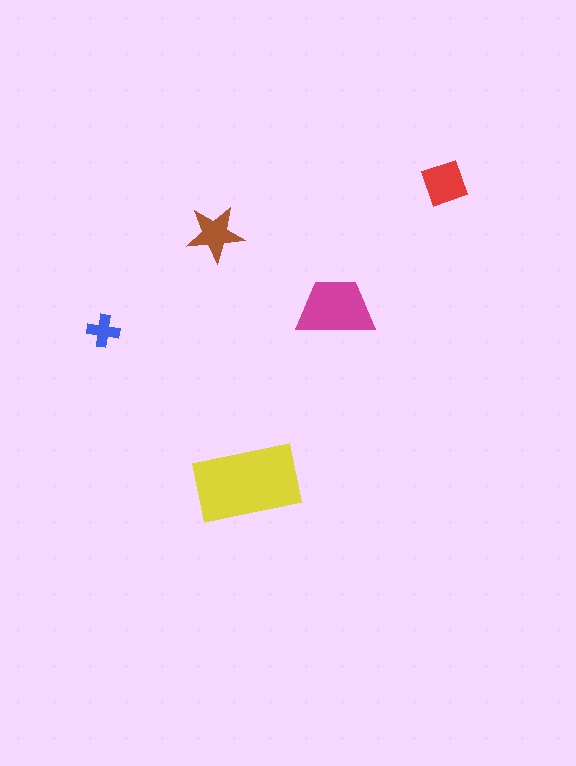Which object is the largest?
The yellow rectangle.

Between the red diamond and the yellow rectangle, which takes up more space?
The yellow rectangle.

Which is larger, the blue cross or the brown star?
The brown star.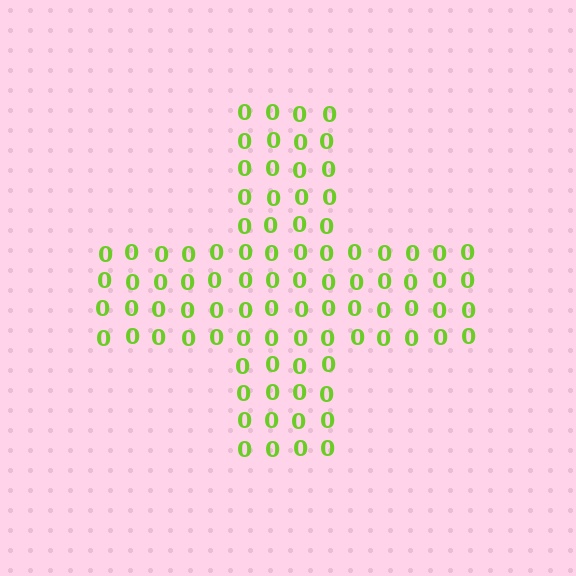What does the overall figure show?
The overall figure shows a cross.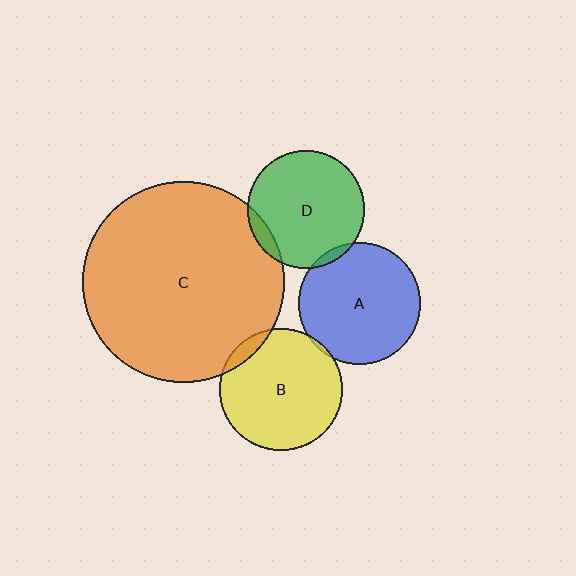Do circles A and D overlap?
Yes.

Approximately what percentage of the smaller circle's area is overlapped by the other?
Approximately 5%.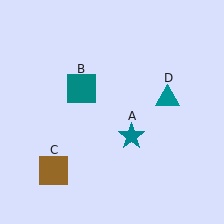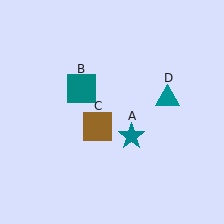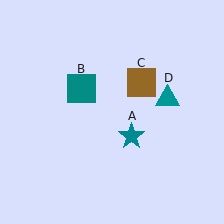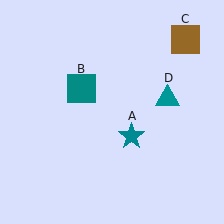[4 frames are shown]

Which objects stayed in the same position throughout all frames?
Teal star (object A) and teal square (object B) and teal triangle (object D) remained stationary.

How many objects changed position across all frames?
1 object changed position: brown square (object C).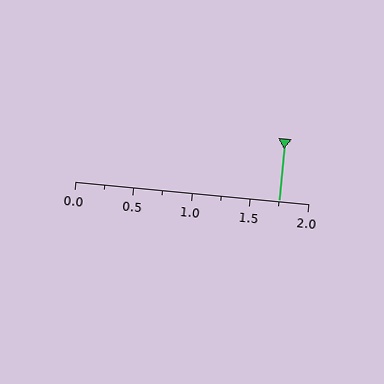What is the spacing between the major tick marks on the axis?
The major ticks are spaced 0.5 apart.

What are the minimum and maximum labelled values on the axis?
The axis runs from 0.0 to 2.0.